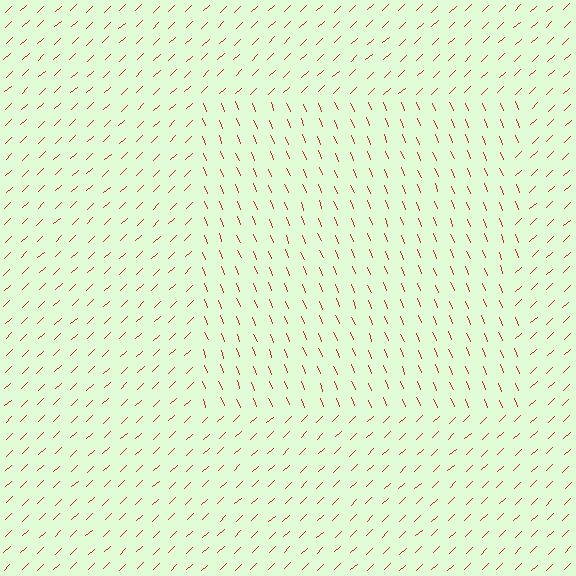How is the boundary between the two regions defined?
The boundary is defined purely by a change in line orientation (approximately 68 degrees difference). All lines are the same color and thickness.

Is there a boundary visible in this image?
Yes, there is a texture boundary formed by a change in line orientation.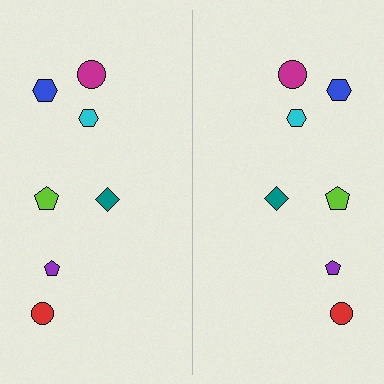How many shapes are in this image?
There are 14 shapes in this image.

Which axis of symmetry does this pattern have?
The pattern has a vertical axis of symmetry running through the center of the image.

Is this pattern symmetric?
Yes, this pattern has bilateral (reflection) symmetry.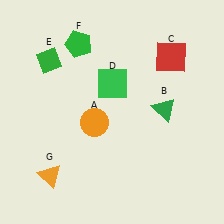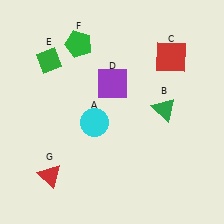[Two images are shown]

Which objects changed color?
A changed from orange to cyan. D changed from green to purple. G changed from orange to red.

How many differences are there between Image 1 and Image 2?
There are 3 differences between the two images.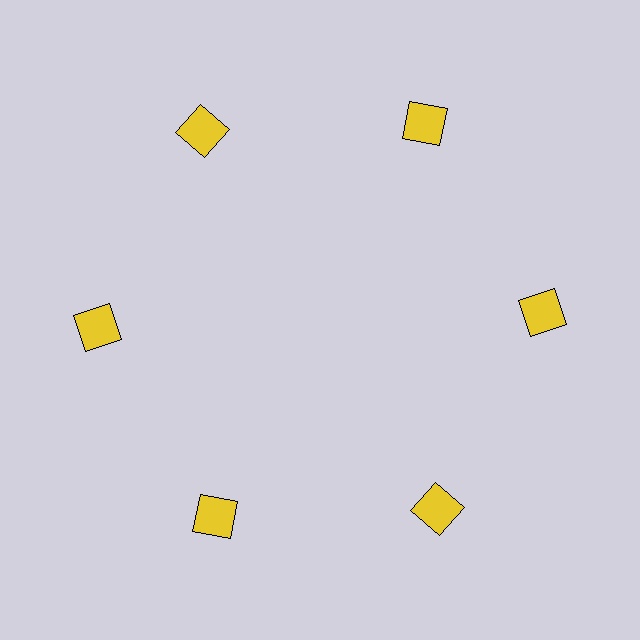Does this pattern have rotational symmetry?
Yes, this pattern has 6-fold rotational symmetry. It looks the same after rotating 60 degrees around the center.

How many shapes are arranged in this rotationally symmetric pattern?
There are 6 shapes, arranged in 6 groups of 1.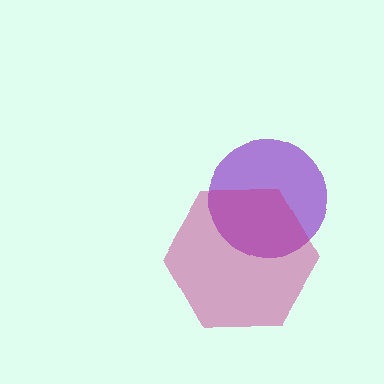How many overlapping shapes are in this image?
There are 2 overlapping shapes in the image.